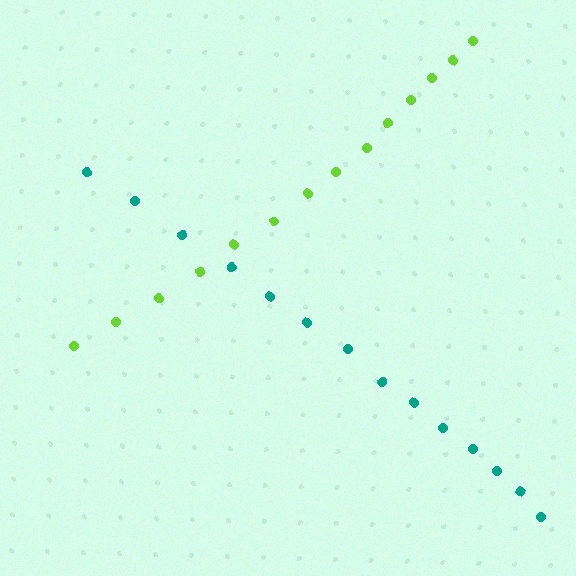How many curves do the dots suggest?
There are 2 distinct paths.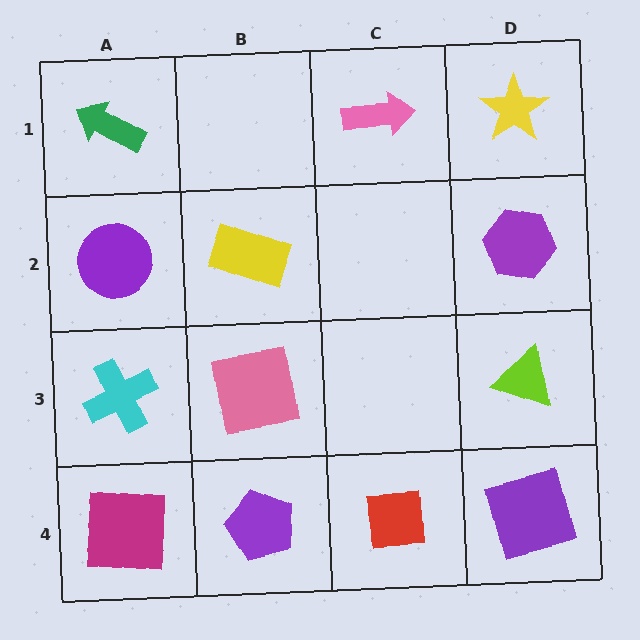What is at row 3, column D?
A lime triangle.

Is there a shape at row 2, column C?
No, that cell is empty.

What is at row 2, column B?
A yellow rectangle.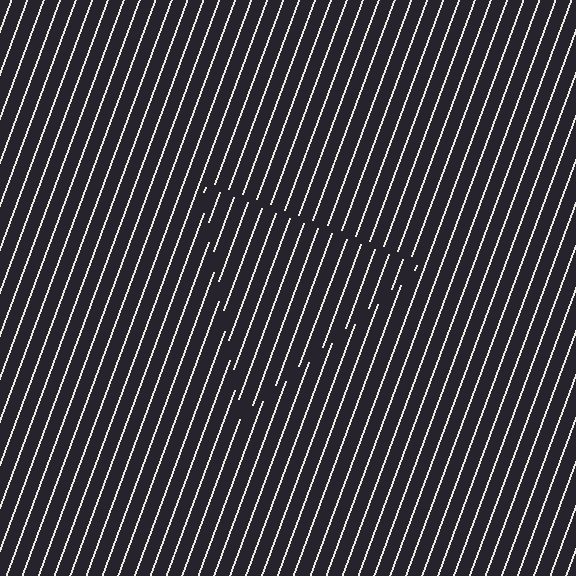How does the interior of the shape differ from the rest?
The interior of the shape contains the same grating, shifted by half a period — the contour is defined by the phase discontinuity where line-ends from the inner and outer gratings abut.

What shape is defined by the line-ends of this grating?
An illusory triangle. The interior of the shape contains the same grating, shifted by half a period — the contour is defined by the phase discontinuity where line-ends from the inner and outer gratings abut.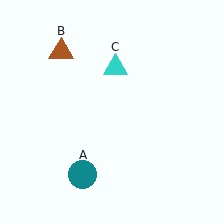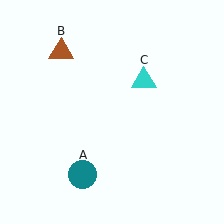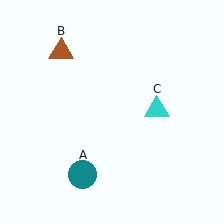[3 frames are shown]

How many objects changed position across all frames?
1 object changed position: cyan triangle (object C).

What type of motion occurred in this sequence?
The cyan triangle (object C) rotated clockwise around the center of the scene.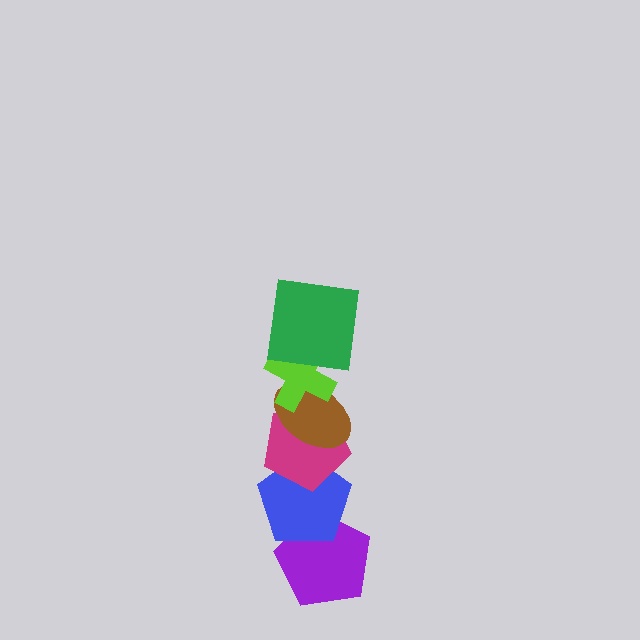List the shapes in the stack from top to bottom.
From top to bottom: the green square, the lime cross, the brown ellipse, the magenta pentagon, the blue pentagon, the purple pentagon.